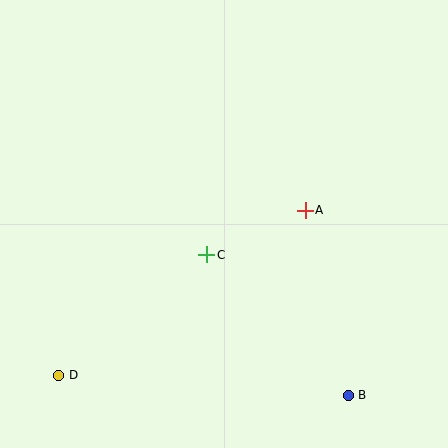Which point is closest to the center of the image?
Point C at (207, 255) is closest to the center.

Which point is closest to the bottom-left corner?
Point D is closest to the bottom-left corner.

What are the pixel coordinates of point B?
Point B is at (348, 395).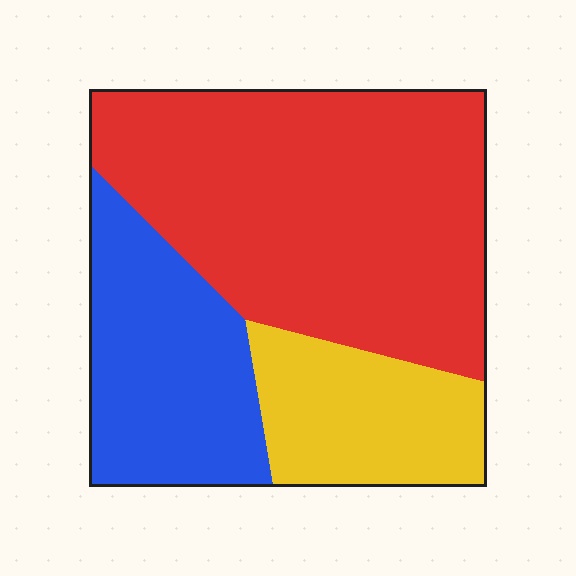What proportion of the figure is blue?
Blue covers 26% of the figure.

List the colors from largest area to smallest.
From largest to smallest: red, blue, yellow.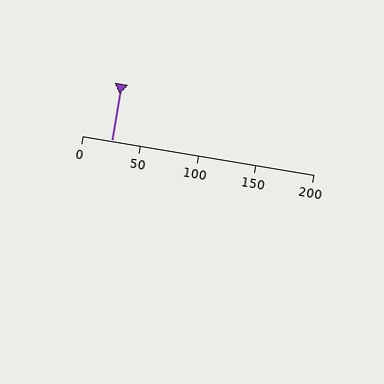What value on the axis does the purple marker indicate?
The marker indicates approximately 25.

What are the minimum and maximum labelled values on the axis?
The axis runs from 0 to 200.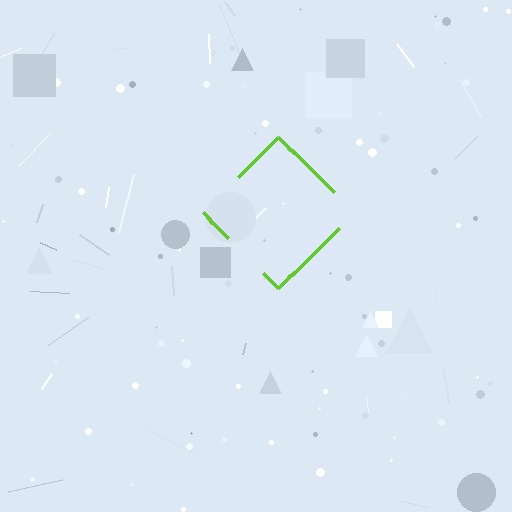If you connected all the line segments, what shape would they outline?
They would outline a diamond.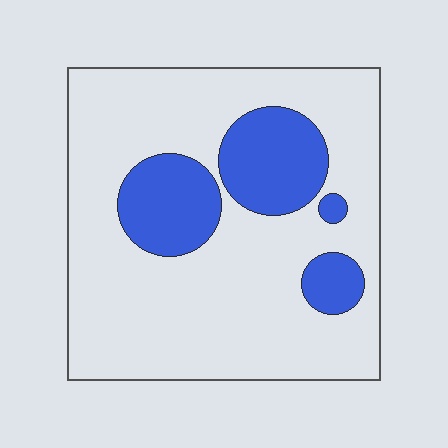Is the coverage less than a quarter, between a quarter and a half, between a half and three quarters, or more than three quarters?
Less than a quarter.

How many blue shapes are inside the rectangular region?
4.